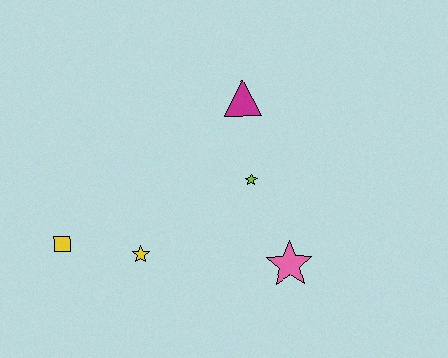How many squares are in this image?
There is 1 square.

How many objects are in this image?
There are 5 objects.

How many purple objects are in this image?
There are no purple objects.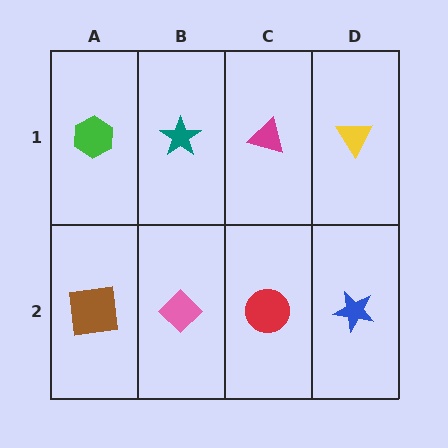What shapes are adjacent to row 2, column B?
A teal star (row 1, column B), a brown square (row 2, column A), a red circle (row 2, column C).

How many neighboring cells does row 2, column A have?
2.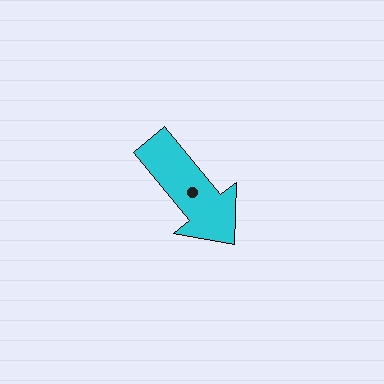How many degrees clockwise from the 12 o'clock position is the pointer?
Approximately 141 degrees.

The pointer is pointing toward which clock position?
Roughly 5 o'clock.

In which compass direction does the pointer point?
Southeast.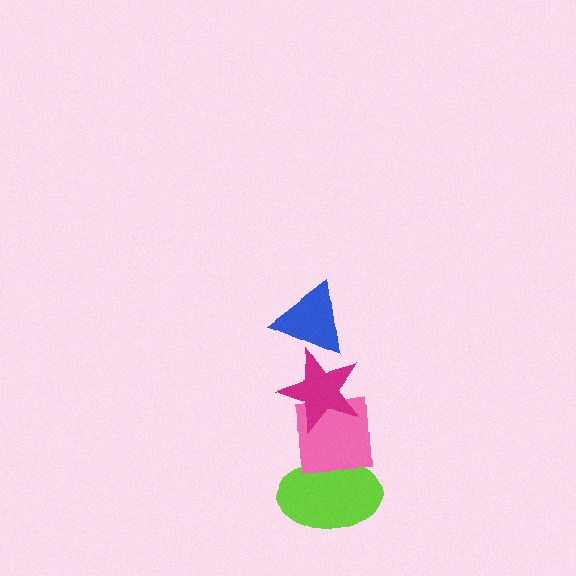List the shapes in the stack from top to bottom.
From top to bottom: the blue triangle, the magenta star, the pink square, the lime ellipse.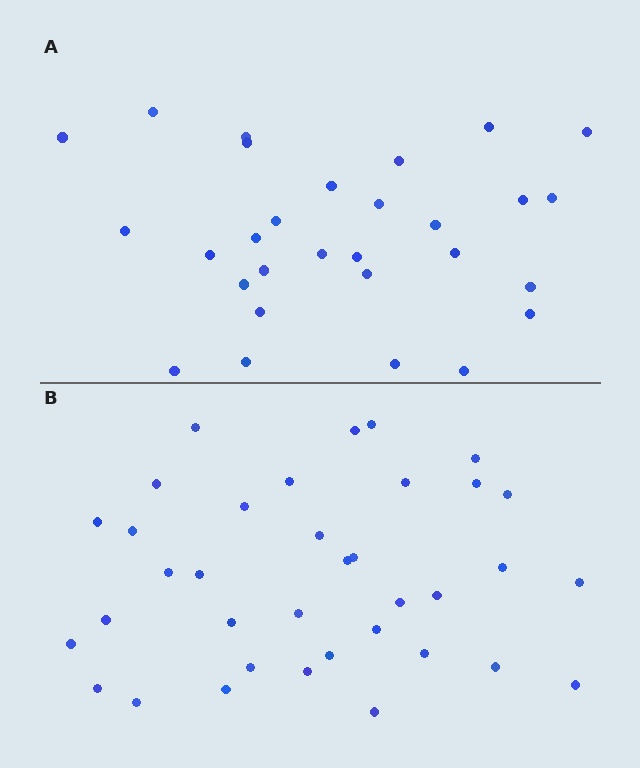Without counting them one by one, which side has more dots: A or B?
Region B (the bottom region) has more dots.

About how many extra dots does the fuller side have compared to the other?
Region B has roughly 8 or so more dots than region A.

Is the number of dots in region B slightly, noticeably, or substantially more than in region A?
Region B has only slightly more — the two regions are fairly close. The ratio is roughly 1.2 to 1.